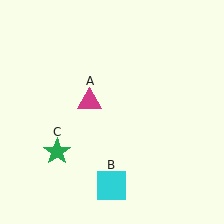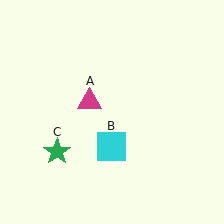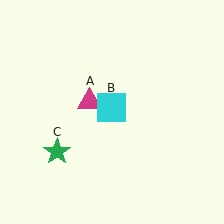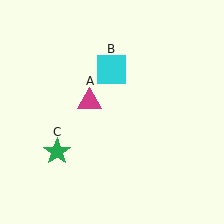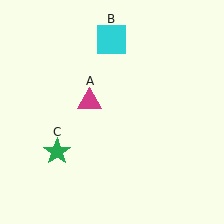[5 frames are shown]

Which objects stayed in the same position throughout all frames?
Magenta triangle (object A) and green star (object C) remained stationary.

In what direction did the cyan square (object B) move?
The cyan square (object B) moved up.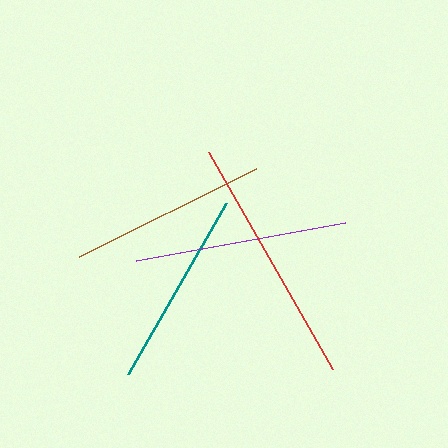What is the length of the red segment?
The red segment is approximately 250 pixels long.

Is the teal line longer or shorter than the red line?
The red line is longer than the teal line.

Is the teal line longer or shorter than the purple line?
The purple line is longer than the teal line.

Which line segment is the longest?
The red line is the longest at approximately 250 pixels.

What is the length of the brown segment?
The brown segment is approximately 197 pixels long.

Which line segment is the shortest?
The teal line is the shortest at approximately 197 pixels.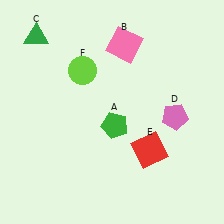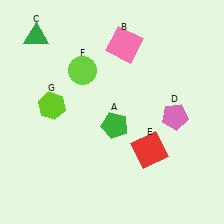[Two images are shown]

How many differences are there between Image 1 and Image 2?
There is 1 difference between the two images.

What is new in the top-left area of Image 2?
A lime hexagon (G) was added in the top-left area of Image 2.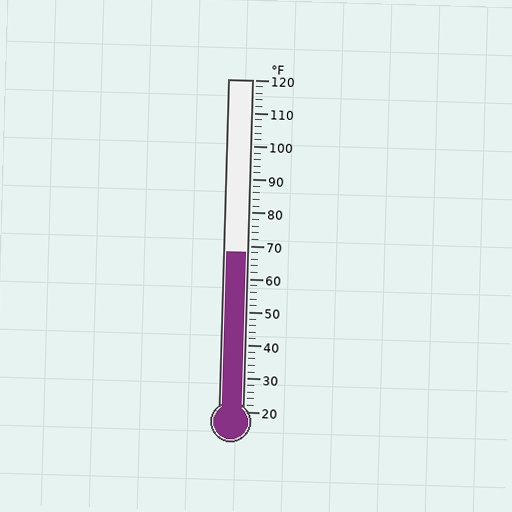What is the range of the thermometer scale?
The thermometer scale ranges from 20°F to 120°F.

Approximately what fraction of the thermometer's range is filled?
The thermometer is filled to approximately 50% of its range.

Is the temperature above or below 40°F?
The temperature is above 40°F.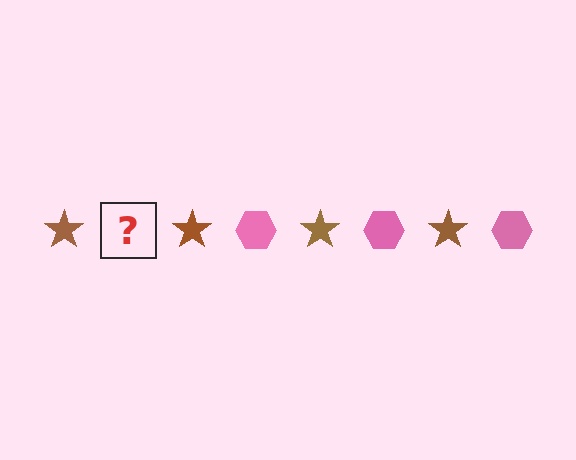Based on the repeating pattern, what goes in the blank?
The blank should be a pink hexagon.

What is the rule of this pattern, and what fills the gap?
The rule is that the pattern alternates between brown star and pink hexagon. The gap should be filled with a pink hexagon.